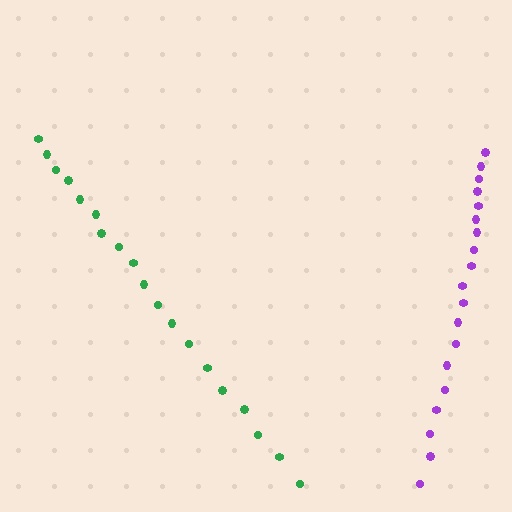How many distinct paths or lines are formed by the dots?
There are 2 distinct paths.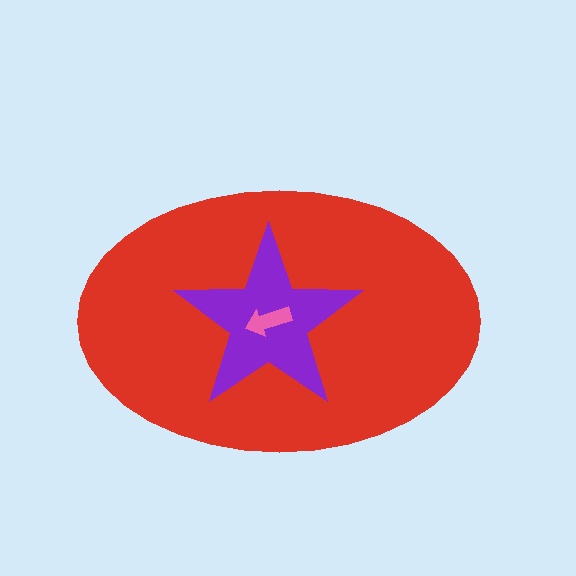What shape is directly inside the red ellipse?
The purple star.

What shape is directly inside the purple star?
The pink arrow.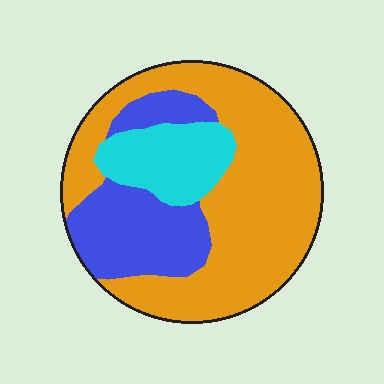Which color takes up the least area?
Cyan, at roughly 15%.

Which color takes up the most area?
Orange, at roughly 60%.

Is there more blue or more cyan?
Blue.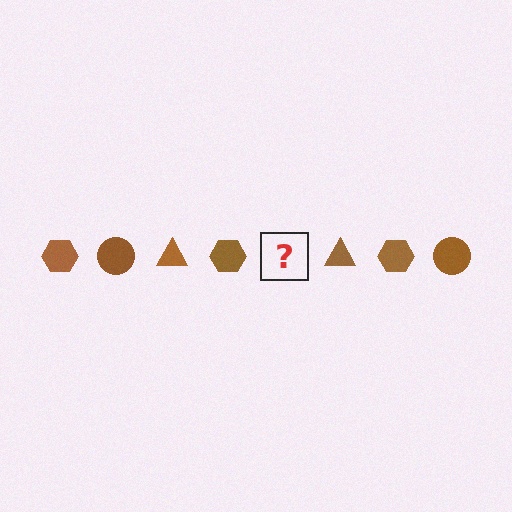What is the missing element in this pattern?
The missing element is a brown circle.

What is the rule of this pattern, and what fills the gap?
The rule is that the pattern cycles through hexagon, circle, triangle shapes in brown. The gap should be filled with a brown circle.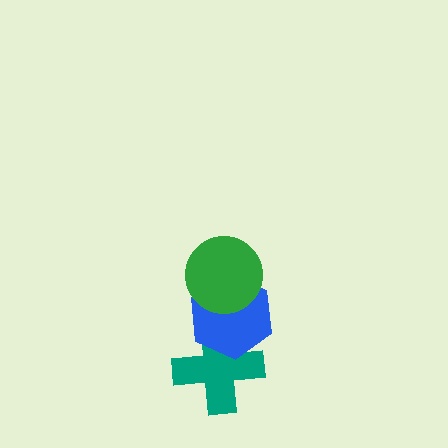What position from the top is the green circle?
The green circle is 1st from the top.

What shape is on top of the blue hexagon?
The green circle is on top of the blue hexagon.